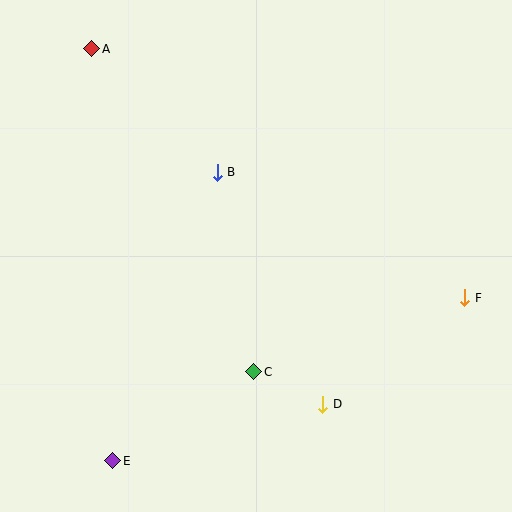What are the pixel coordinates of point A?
Point A is at (92, 49).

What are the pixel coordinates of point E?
Point E is at (113, 461).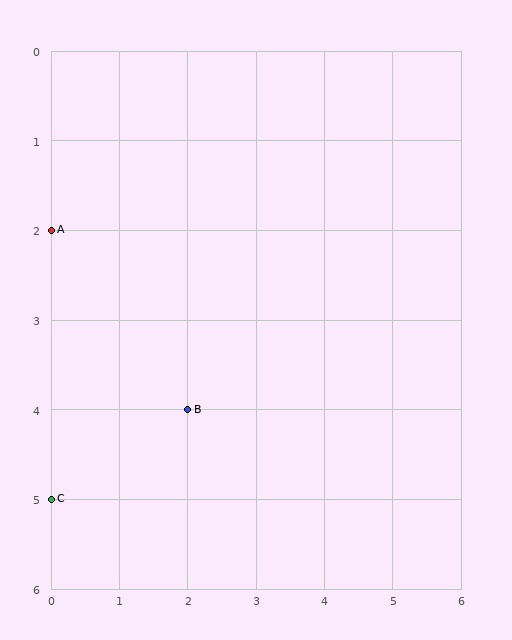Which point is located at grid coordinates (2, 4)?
Point B is at (2, 4).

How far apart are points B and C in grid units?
Points B and C are 2 columns and 1 row apart (about 2.2 grid units diagonally).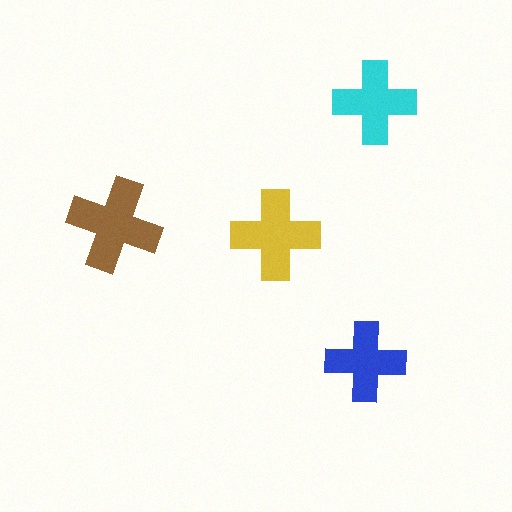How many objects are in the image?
There are 4 objects in the image.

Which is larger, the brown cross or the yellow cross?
The brown one.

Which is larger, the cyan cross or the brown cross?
The brown one.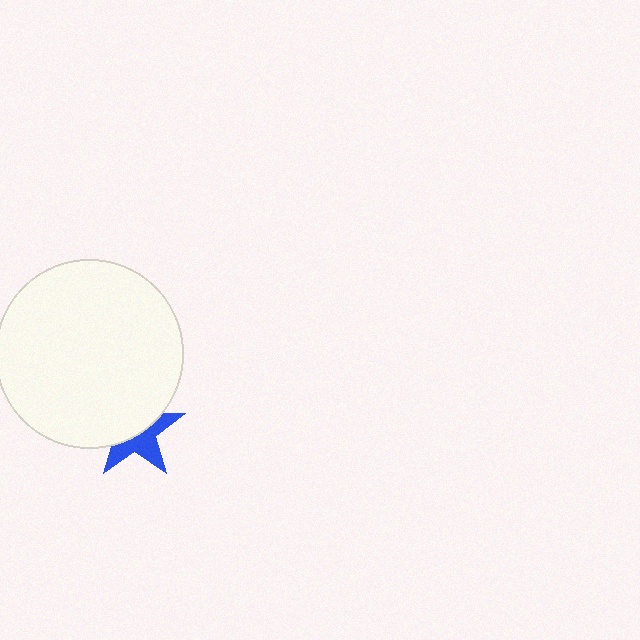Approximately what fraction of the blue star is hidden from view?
Roughly 53% of the blue star is hidden behind the white circle.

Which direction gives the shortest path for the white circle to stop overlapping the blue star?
Moving up gives the shortest separation.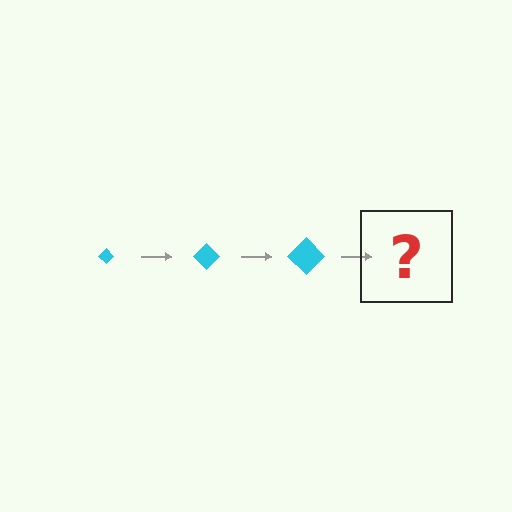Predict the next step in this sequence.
The next step is a cyan diamond, larger than the previous one.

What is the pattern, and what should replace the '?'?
The pattern is that the diamond gets progressively larger each step. The '?' should be a cyan diamond, larger than the previous one.